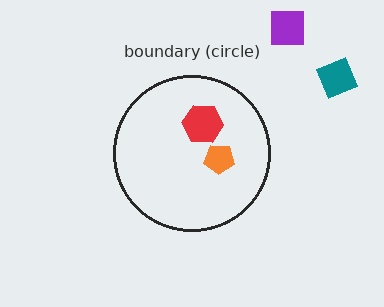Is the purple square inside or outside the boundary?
Outside.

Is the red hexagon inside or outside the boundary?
Inside.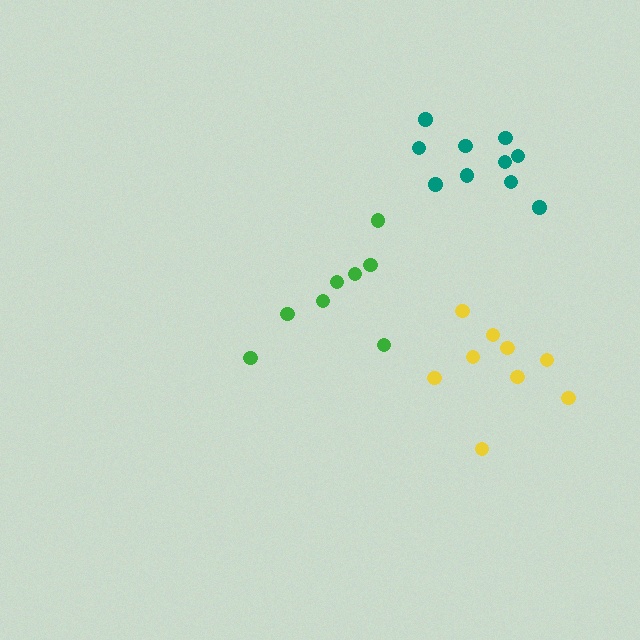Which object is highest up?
The teal cluster is topmost.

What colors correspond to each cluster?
The clusters are colored: green, teal, yellow.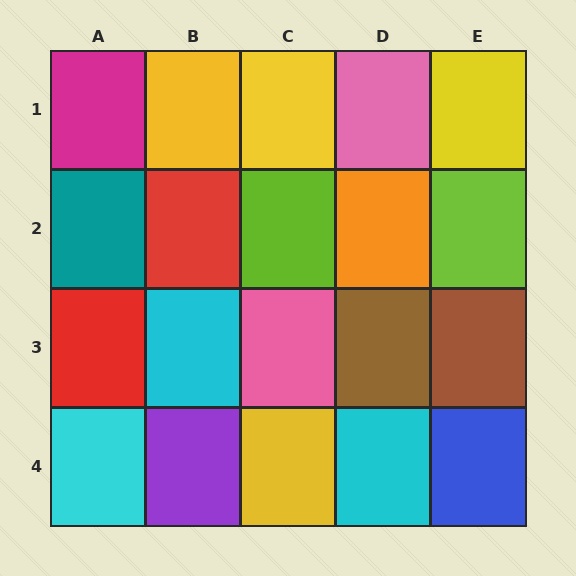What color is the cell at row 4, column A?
Cyan.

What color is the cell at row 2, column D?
Orange.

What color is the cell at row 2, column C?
Lime.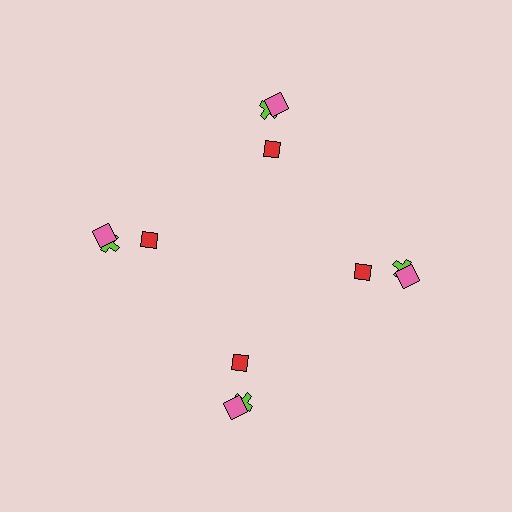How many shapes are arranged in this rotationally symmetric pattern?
There are 12 shapes, arranged in 4 groups of 3.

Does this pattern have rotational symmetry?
Yes, this pattern has 4-fold rotational symmetry. It looks the same after rotating 90 degrees around the center.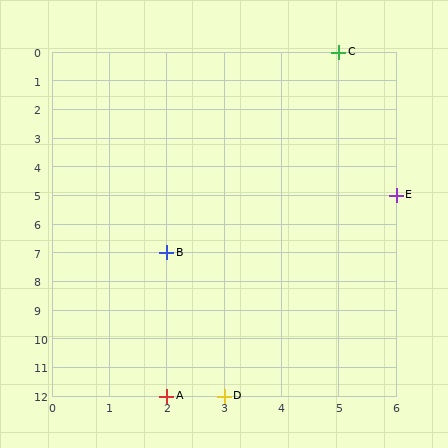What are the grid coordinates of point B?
Point B is at grid coordinates (2, 7).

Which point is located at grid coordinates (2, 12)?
Point A is at (2, 12).